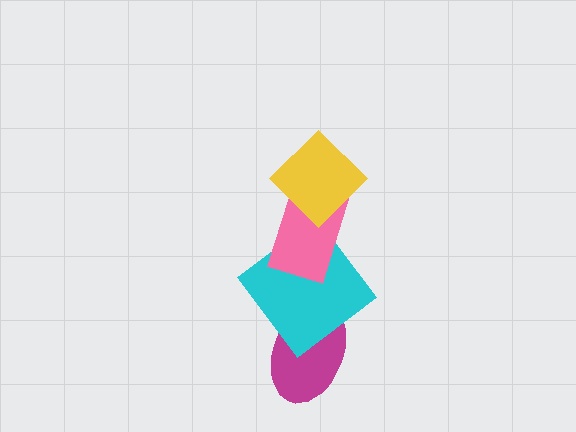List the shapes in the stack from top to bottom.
From top to bottom: the yellow diamond, the pink rectangle, the cyan diamond, the magenta ellipse.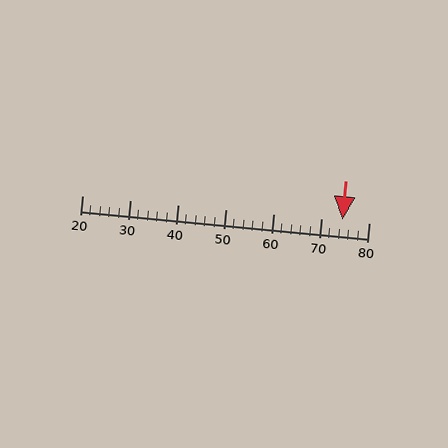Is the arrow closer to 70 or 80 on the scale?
The arrow is closer to 70.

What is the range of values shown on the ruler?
The ruler shows values from 20 to 80.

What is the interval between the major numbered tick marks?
The major tick marks are spaced 10 units apart.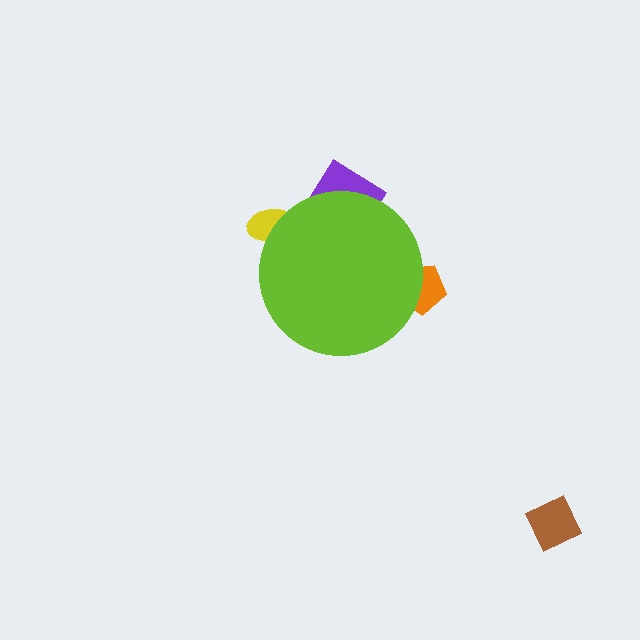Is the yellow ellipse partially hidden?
Yes, the yellow ellipse is partially hidden behind the lime circle.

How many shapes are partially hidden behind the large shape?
3 shapes are partially hidden.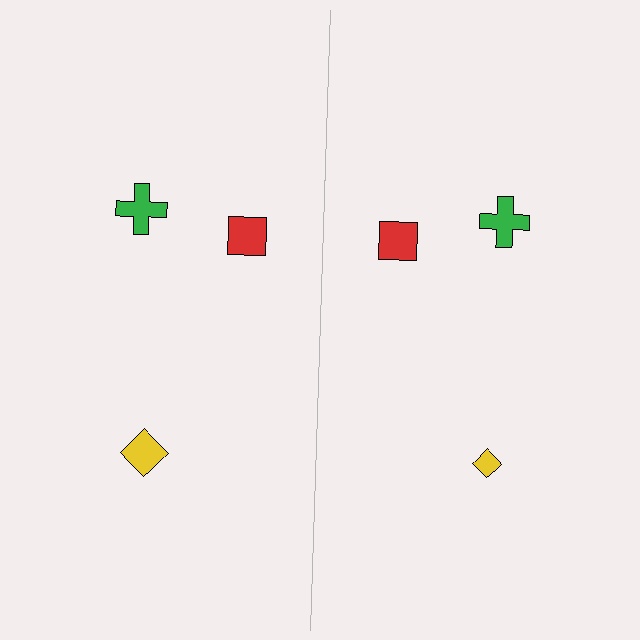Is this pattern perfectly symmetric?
No, the pattern is not perfectly symmetric. The yellow diamond on the right side has a different size than its mirror counterpart.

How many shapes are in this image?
There are 6 shapes in this image.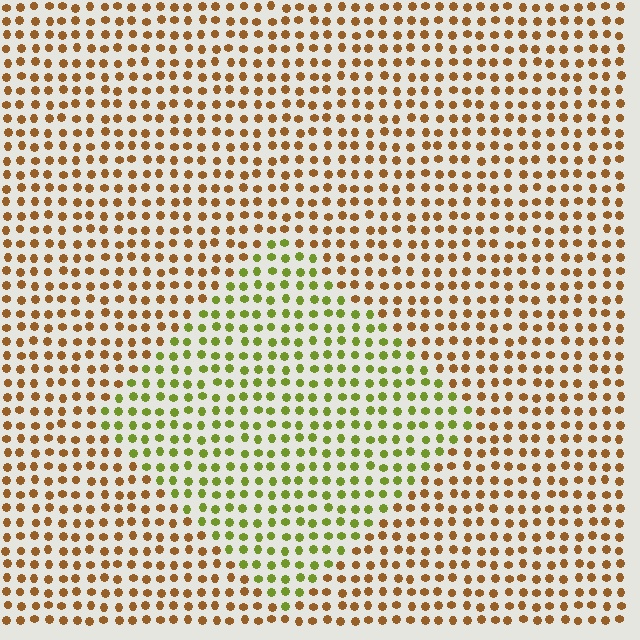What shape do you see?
I see a diamond.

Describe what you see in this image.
The image is filled with small brown elements in a uniform arrangement. A diamond-shaped region is visible where the elements are tinted to a slightly different hue, forming a subtle color boundary.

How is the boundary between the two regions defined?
The boundary is defined purely by a slight shift in hue (about 51 degrees). Spacing, size, and orientation are identical on both sides.